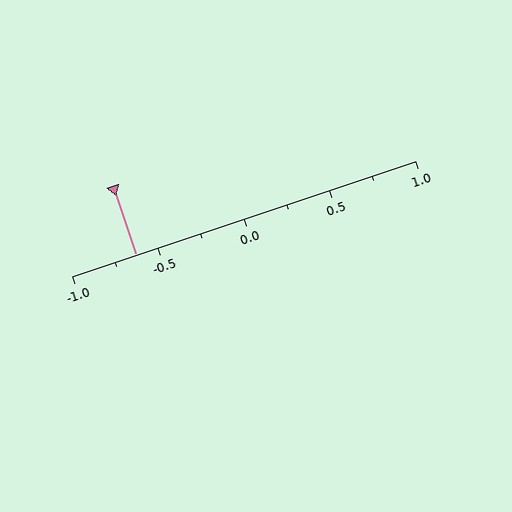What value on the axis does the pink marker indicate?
The marker indicates approximately -0.62.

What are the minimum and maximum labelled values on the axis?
The axis runs from -1.0 to 1.0.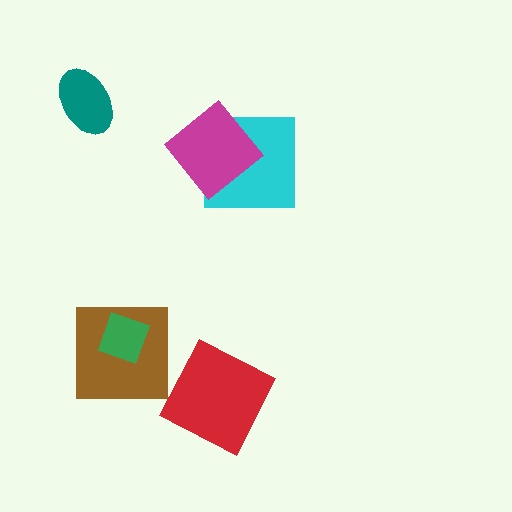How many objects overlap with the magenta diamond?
1 object overlaps with the magenta diamond.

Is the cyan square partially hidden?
Yes, it is partially covered by another shape.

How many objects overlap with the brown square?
1 object overlaps with the brown square.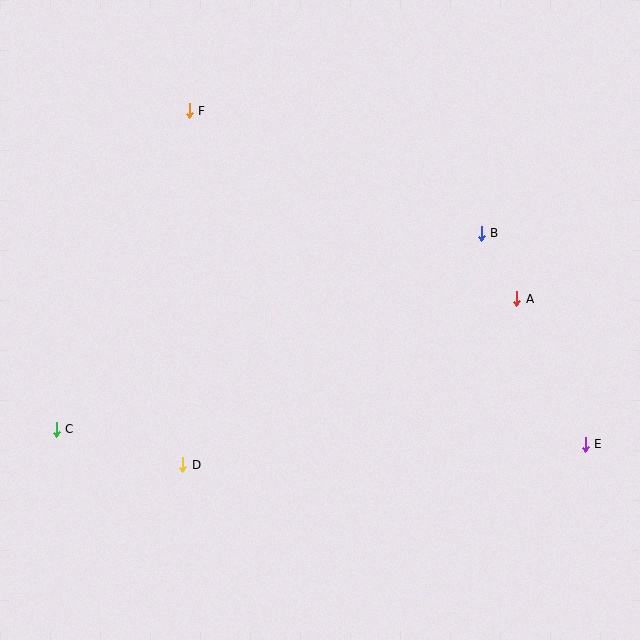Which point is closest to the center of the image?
Point B at (481, 233) is closest to the center.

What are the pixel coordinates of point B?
Point B is at (481, 233).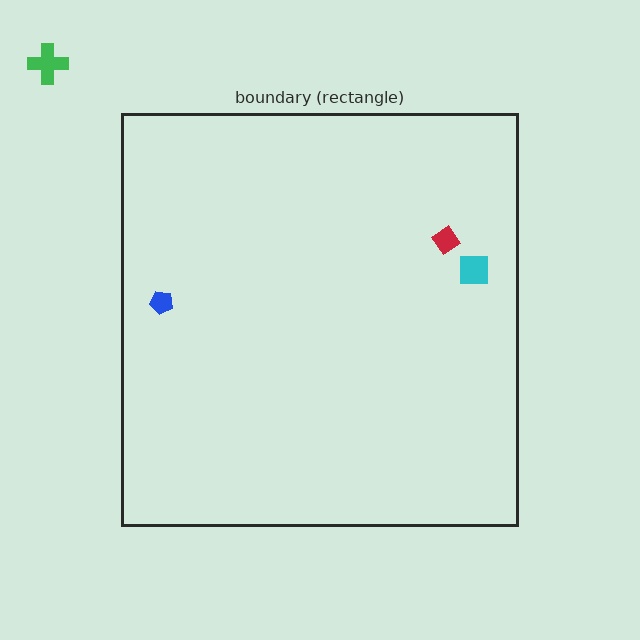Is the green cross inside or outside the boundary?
Outside.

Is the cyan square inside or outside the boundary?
Inside.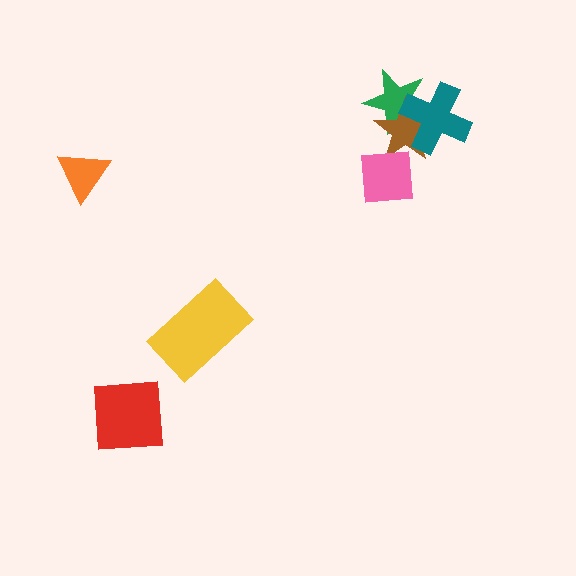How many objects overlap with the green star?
2 objects overlap with the green star.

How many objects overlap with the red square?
0 objects overlap with the red square.